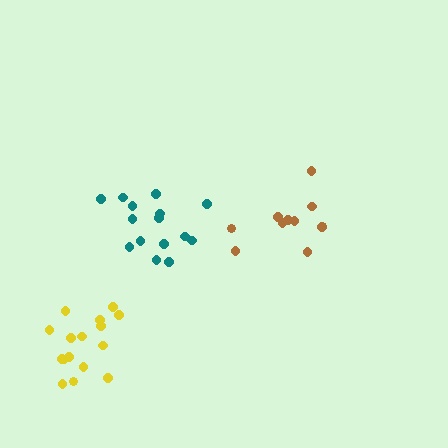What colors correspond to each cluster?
The clusters are colored: teal, brown, yellow.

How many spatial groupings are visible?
There are 3 spatial groupings.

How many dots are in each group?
Group 1: 15 dots, Group 2: 11 dots, Group 3: 16 dots (42 total).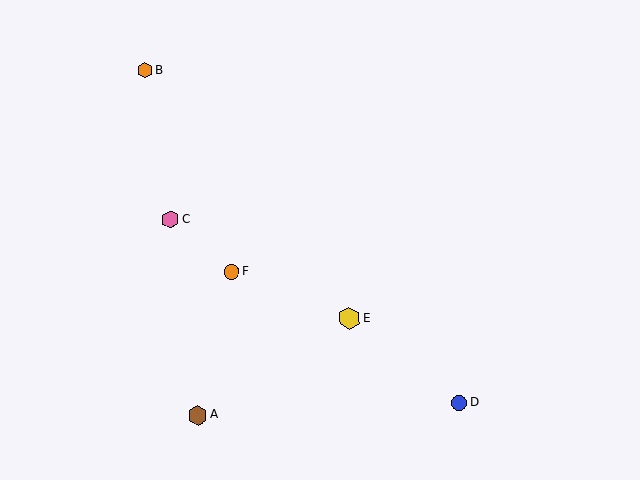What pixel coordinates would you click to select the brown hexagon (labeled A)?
Click at (198, 415) to select the brown hexagon A.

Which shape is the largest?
The yellow hexagon (labeled E) is the largest.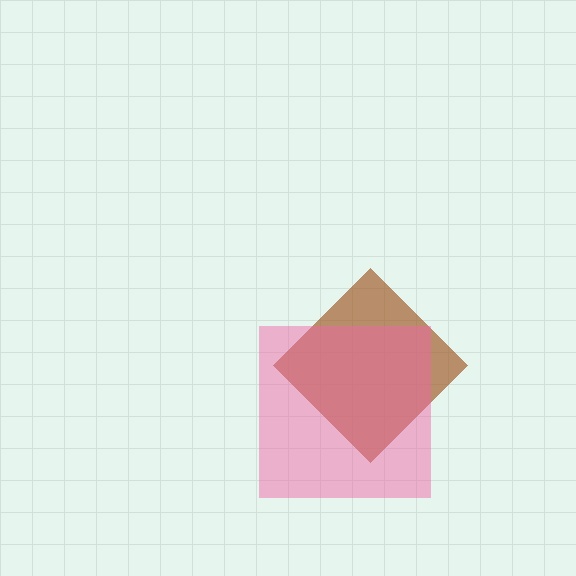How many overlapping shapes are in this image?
There are 2 overlapping shapes in the image.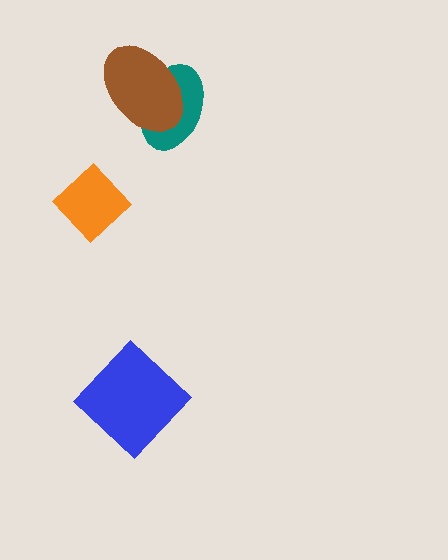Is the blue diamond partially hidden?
No, no other shape covers it.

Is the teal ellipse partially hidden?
Yes, it is partially covered by another shape.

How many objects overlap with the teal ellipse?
1 object overlaps with the teal ellipse.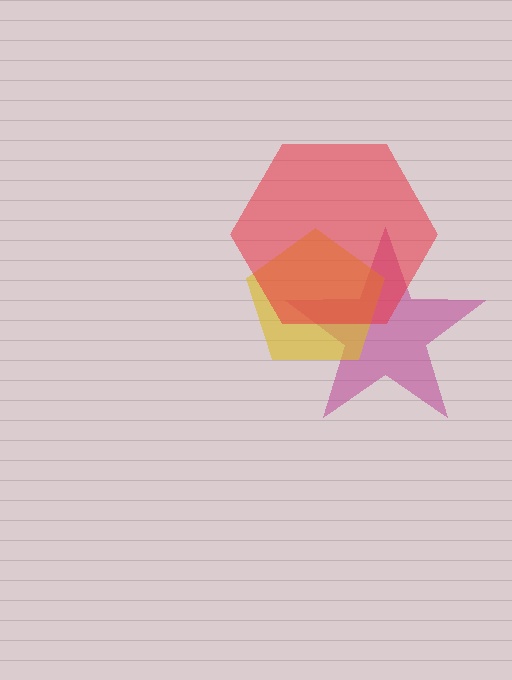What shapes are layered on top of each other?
The layered shapes are: a magenta star, a yellow pentagon, a red hexagon.